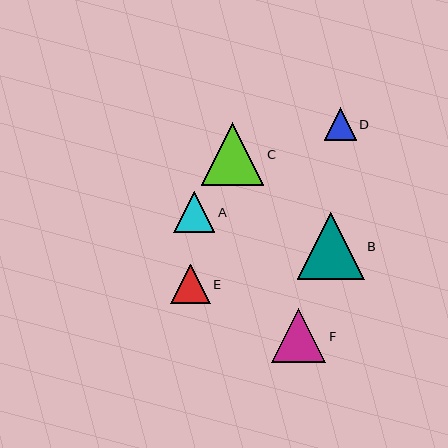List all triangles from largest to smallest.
From largest to smallest: B, C, F, A, E, D.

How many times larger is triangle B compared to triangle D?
Triangle B is approximately 2.1 times the size of triangle D.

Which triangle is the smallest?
Triangle D is the smallest with a size of approximately 32 pixels.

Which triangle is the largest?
Triangle B is the largest with a size of approximately 67 pixels.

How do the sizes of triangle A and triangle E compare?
Triangle A and triangle E are approximately the same size.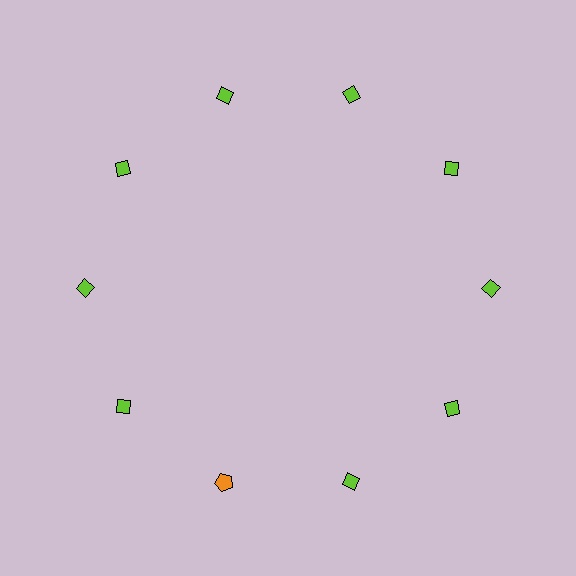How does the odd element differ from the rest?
It differs in both color (orange instead of lime) and shape (pentagon instead of diamond).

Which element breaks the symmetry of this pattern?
The orange pentagon at roughly the 7 o'clock position breaks the symmetry. All other shapes are lime diamonds.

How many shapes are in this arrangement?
There are 10 shapes arranged in a ring pattern.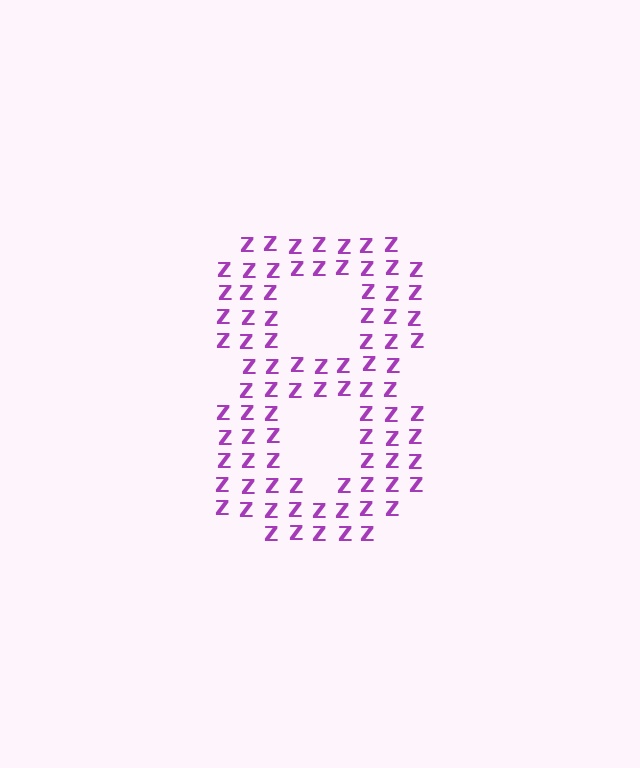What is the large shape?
The large shape is the digit 8.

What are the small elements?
The small elements are letter Z's.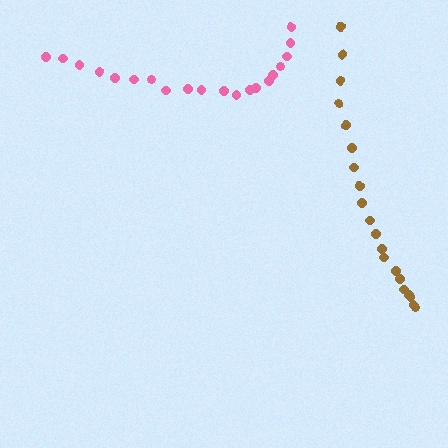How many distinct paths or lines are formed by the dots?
There are 2 distinct paths.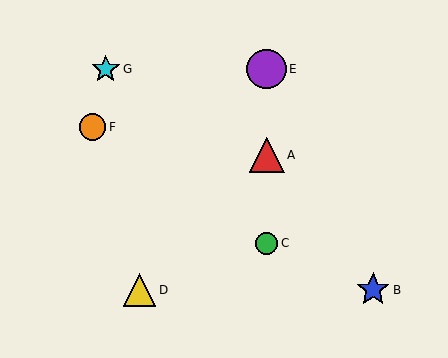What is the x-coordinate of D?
Object D is at x≈140.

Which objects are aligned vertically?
Objects A, C, E are aligned vertically.